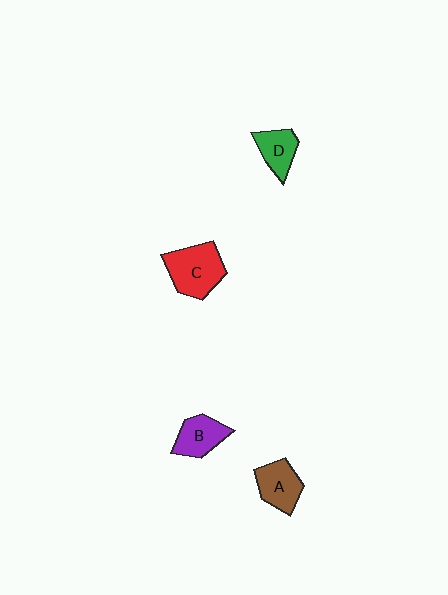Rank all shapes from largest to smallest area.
From largest to smallest: C (red), A (brown), B (purple), D (green).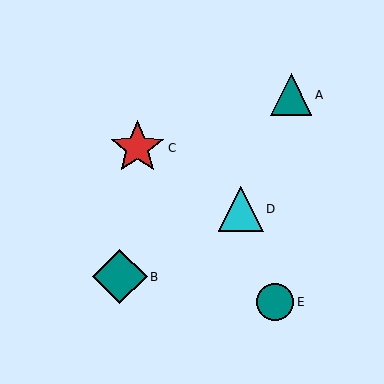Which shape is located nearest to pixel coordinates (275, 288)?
The teal circle (labeled E) at (275, 302) is nearest to that location.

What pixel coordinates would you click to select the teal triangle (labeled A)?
Click at (291, 95) to select the teal triangle A.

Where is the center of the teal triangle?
The center of the teal triangle is at (291, 95).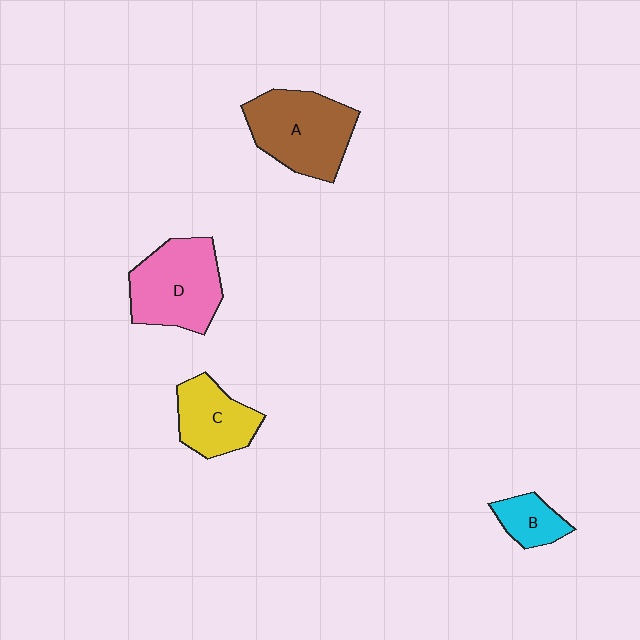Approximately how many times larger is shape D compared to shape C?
Approximately 1.4 times.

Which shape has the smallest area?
Shape B (cyan).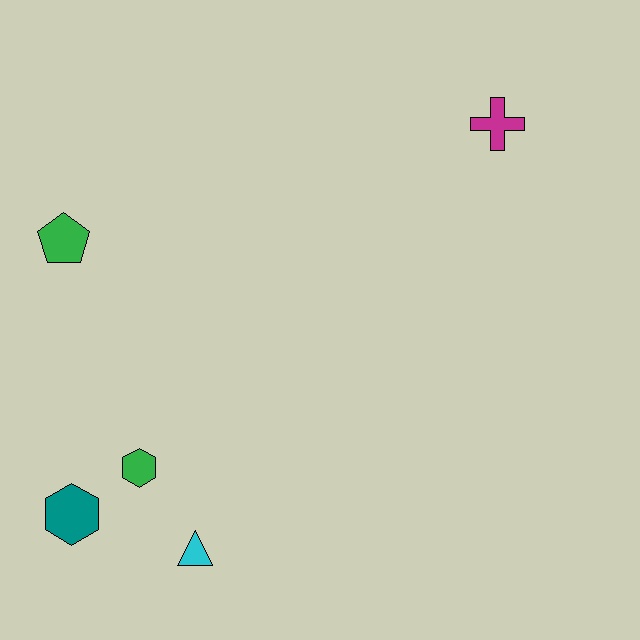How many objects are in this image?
There are 5 objects.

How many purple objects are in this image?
There are no purple objects.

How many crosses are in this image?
There is 1 cross.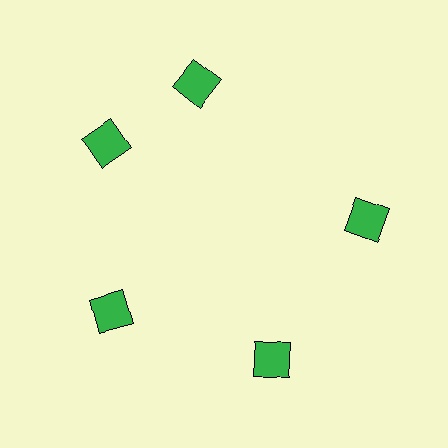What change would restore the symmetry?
The symmetry would be restored by rotating it back into even spacing with its neighbors so that all 5 squares sit at equal angles and equal distance from the center.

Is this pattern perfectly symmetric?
No. The 5 green squares are arranged in a ring, but one element near the 1 o'clock position is rotated out of alignment along the ring, breaking the 5-fold rotational symmetry.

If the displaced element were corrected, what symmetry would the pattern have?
It would have 5-fold rotational symmetry — the pattern would map onto itself every 72 degrees.